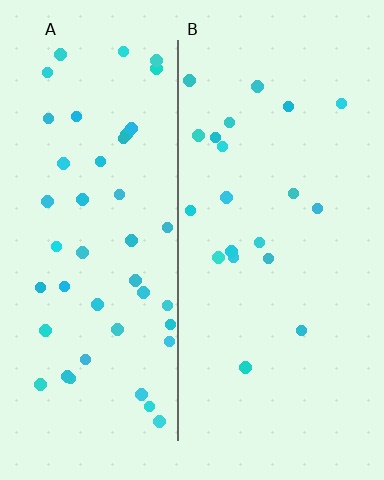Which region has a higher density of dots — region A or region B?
A (the left).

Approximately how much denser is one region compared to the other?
Approximately 2.3× — region A over region B.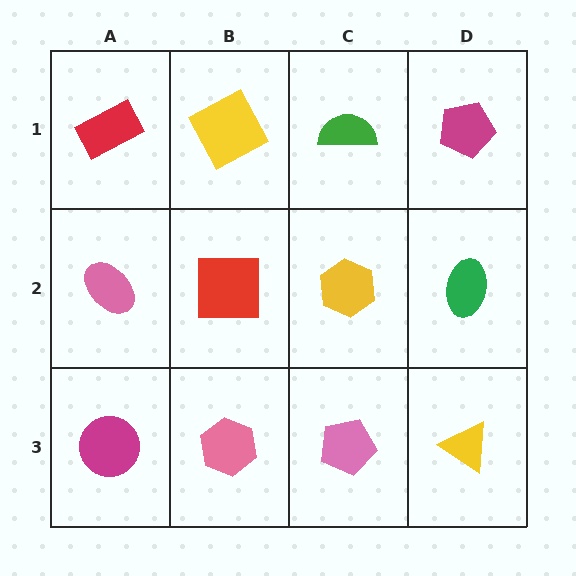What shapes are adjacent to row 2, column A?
A red rectangle (row 1, column A), a magenta circle (row 3, column A), a red square (row 2, column B).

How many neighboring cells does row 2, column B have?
4.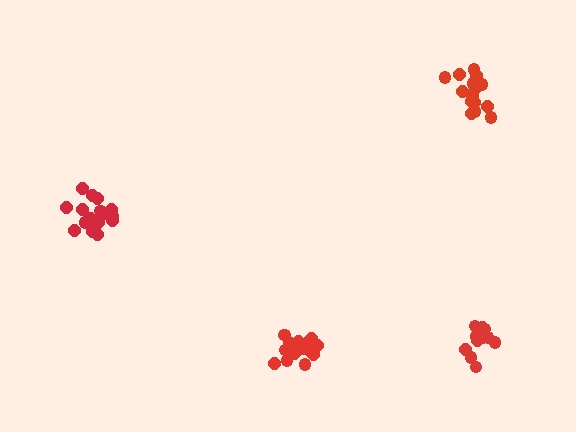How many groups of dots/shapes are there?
There are 4 groups.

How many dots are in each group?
Group 1: 17 dots, Group 2: 15 dots, Group 3: 14 dots, Group 4: 17 dots (63 total).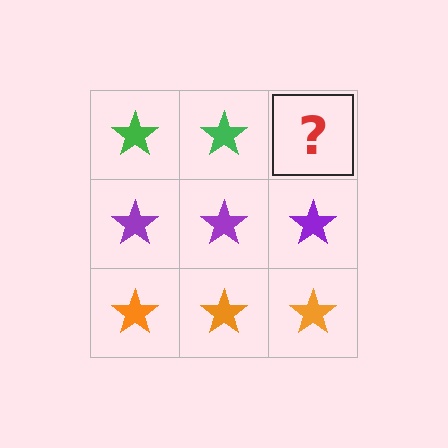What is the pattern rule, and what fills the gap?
The rule is that each row has a consistent color. The gap should be filled with a green star.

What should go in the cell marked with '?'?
The missing cell should contain a green star.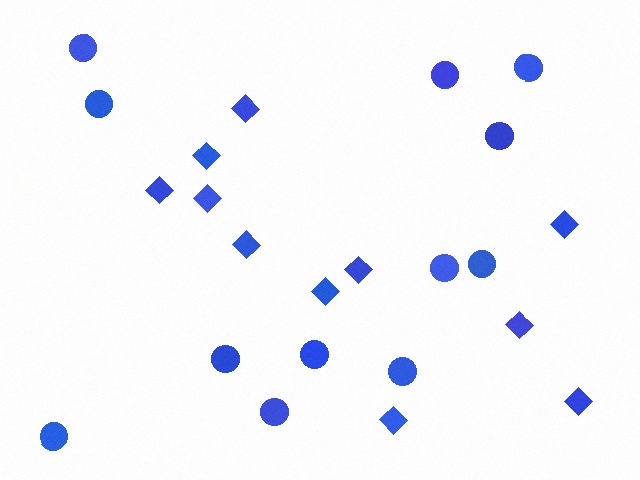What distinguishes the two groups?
There are 2 groups: one group of diamonds (11) and one group of circles (12).